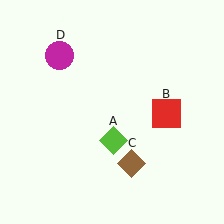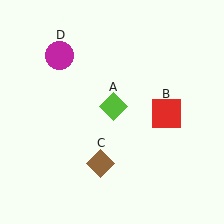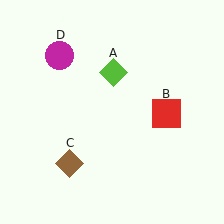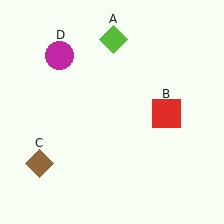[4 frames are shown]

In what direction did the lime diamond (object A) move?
The lime diamond (object A) moved up.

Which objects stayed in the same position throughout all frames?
Red square (object B) and magenta circle (object D) remained stationary.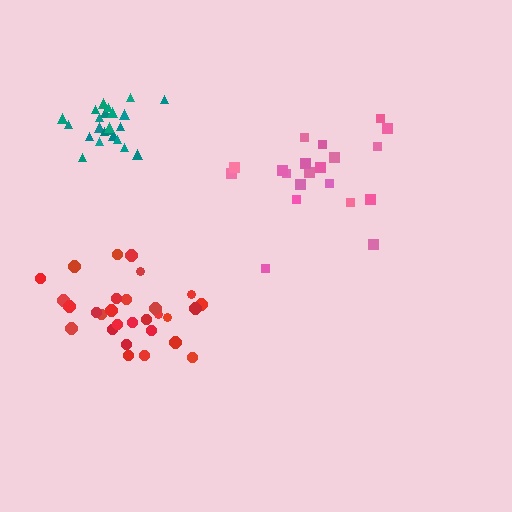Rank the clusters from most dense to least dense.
teal, red, pink.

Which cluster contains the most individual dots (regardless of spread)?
Red (29).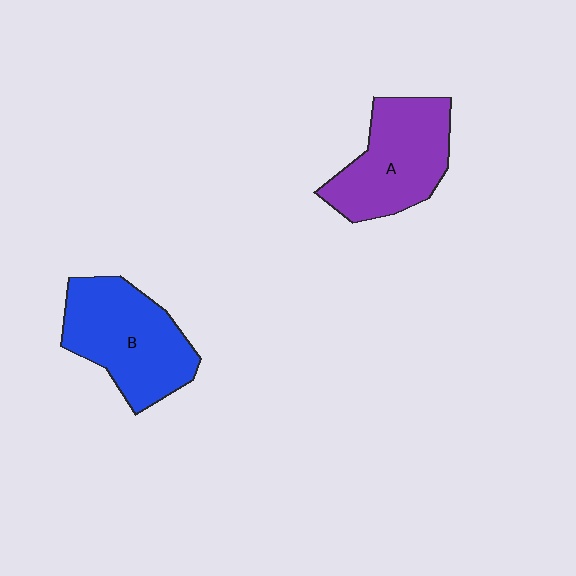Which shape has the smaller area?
Shape A (purple).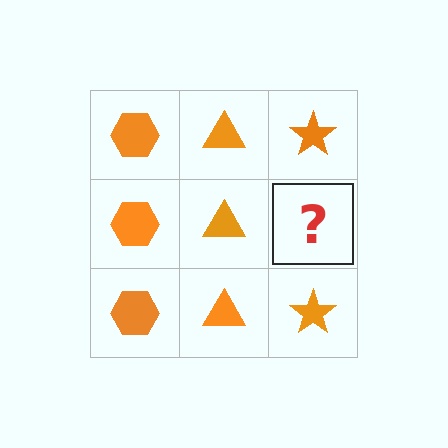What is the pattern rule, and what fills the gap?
The rule is that each column has a consistent shape. The gap should be filled with an orange star.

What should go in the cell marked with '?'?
The missing cell should contain an orange star.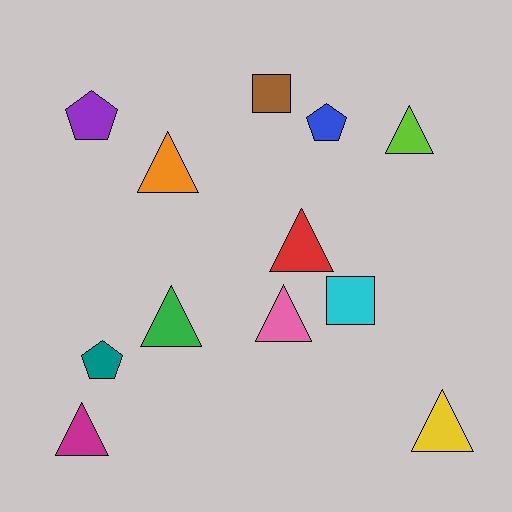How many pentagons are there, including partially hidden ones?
There are 3 pentagons.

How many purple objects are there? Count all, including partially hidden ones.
There is 1 purple object.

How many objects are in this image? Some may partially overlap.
There are 12 objects.